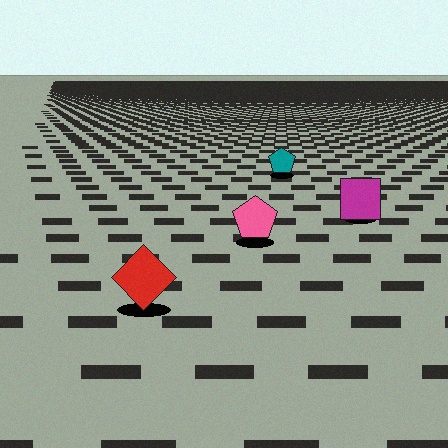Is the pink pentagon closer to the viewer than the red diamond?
No. The red diamond is closer — you can tell from the texture gradient: the ground texture is coarser near it.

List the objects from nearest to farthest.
From nearest to farthest: the red diamond, the pink pentagon, the magenta square, the teal pentagon.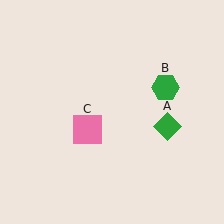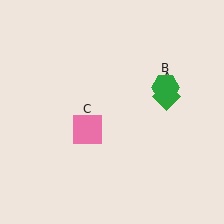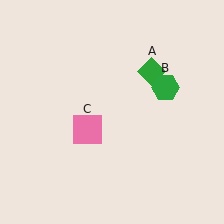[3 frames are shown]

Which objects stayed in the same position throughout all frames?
Green hexagon (object B) and pink square (object C) remained stationary.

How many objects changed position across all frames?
1 object changed position: green diamond (object A).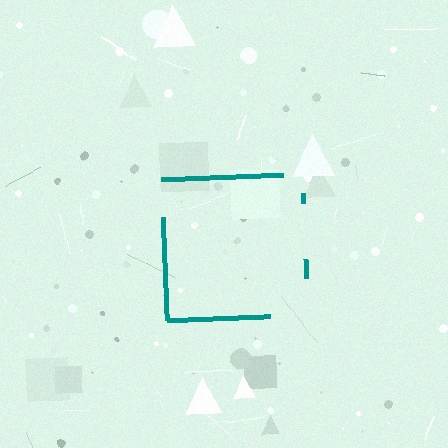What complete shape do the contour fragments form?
The contour fragments form a square.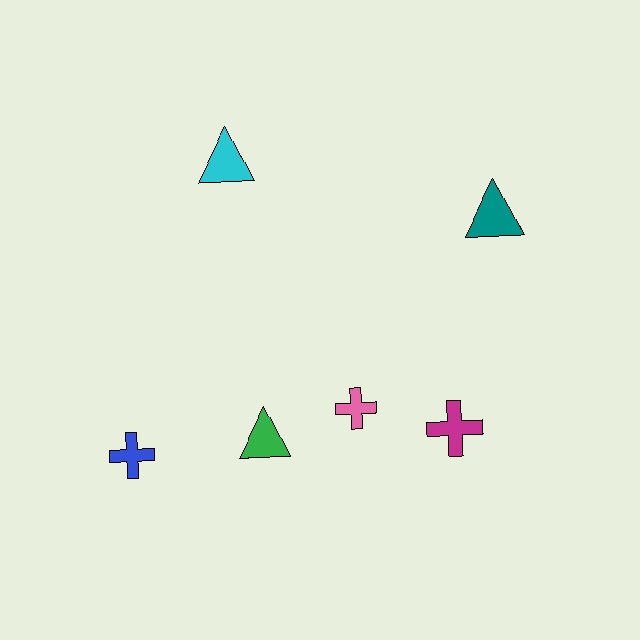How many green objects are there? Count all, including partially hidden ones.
There is 1 green object.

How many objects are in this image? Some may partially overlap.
There are 6 objects.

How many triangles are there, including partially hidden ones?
There are 3 triangles.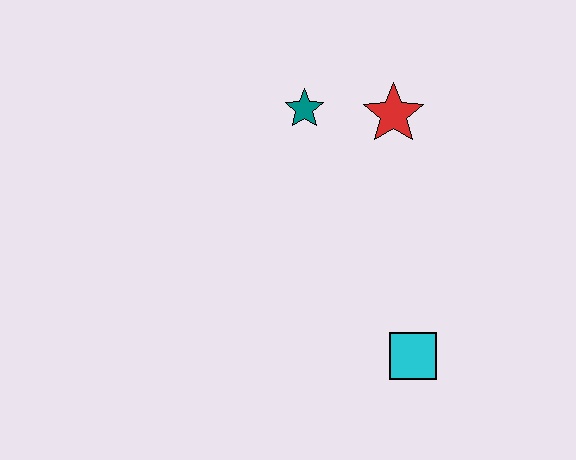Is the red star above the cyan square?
Yes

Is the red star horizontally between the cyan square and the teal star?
Yes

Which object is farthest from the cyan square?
The teal star is farthest from the cyan square.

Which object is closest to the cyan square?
The red star is closest to the cyan square.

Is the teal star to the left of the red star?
Yes